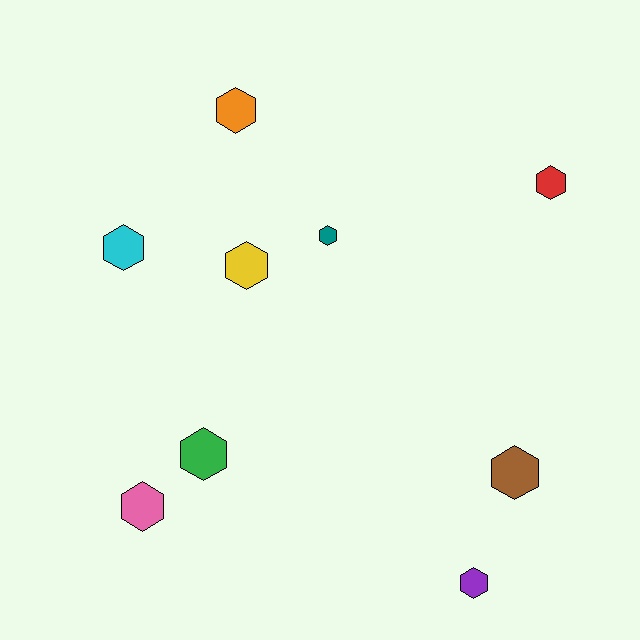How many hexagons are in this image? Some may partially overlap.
There are 9 hexagons.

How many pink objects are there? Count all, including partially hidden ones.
There is 1 pink object.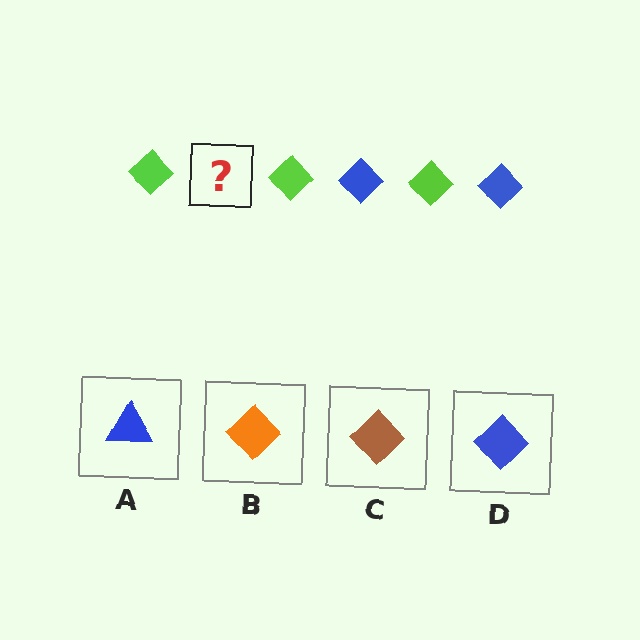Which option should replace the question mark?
Option D.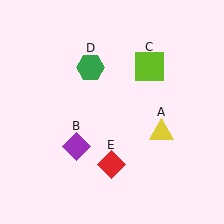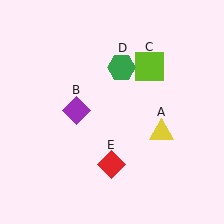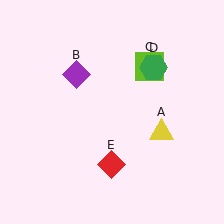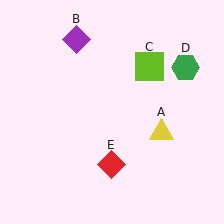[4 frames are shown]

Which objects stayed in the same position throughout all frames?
Yellow triangle (object A) and lime square (object C) and red diamond (object E) remained stationary.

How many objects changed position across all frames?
2 objects changed position: purple diamond (object B), green hexagon (object D).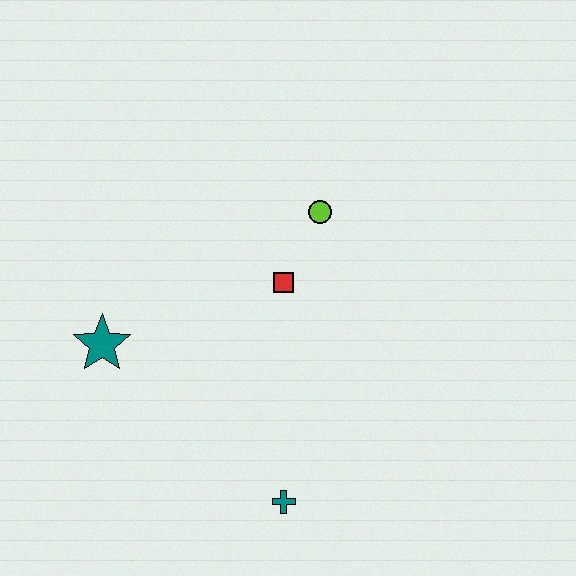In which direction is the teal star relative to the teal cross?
The teal star is to the left of the teal cross.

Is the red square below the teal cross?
No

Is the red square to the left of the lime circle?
Yes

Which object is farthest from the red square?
The teal cross is farthest from the red square.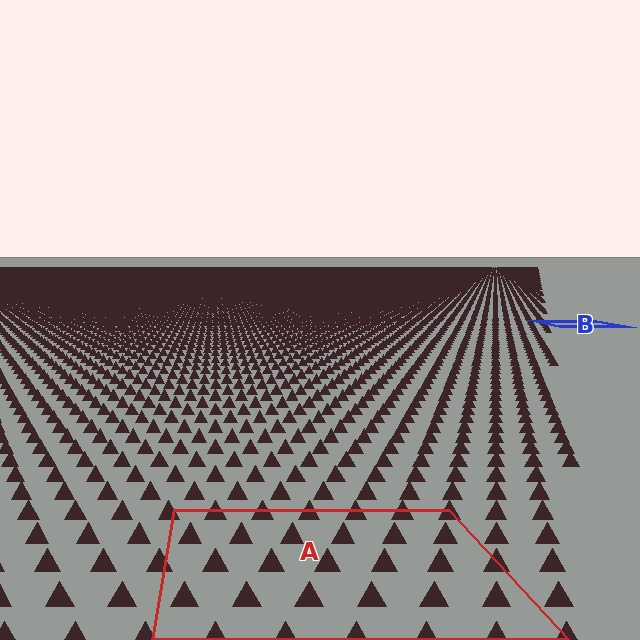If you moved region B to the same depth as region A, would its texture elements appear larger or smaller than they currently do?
They would appear larger. At a closer depth, the same texture elements are projected at a bigger on-screen size.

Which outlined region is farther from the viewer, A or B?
Region B is farther from the viewer — the texture elements inside it appear smaller and more densely packed.